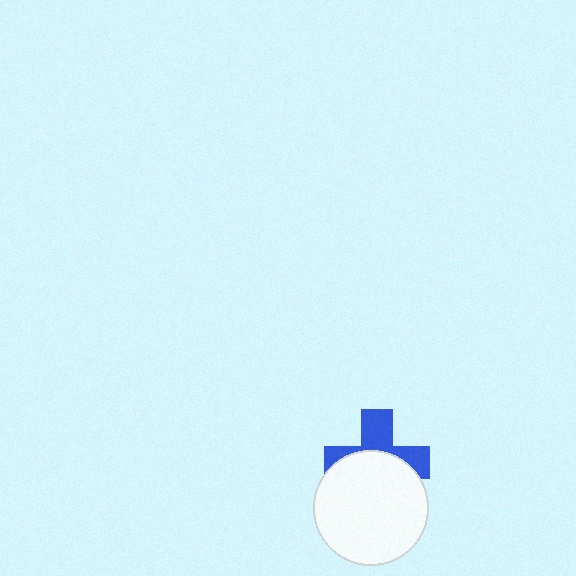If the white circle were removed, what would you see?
You would see the complete blue cross.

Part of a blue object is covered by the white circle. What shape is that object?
It is a cross.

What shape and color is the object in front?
The object in front is a white circle.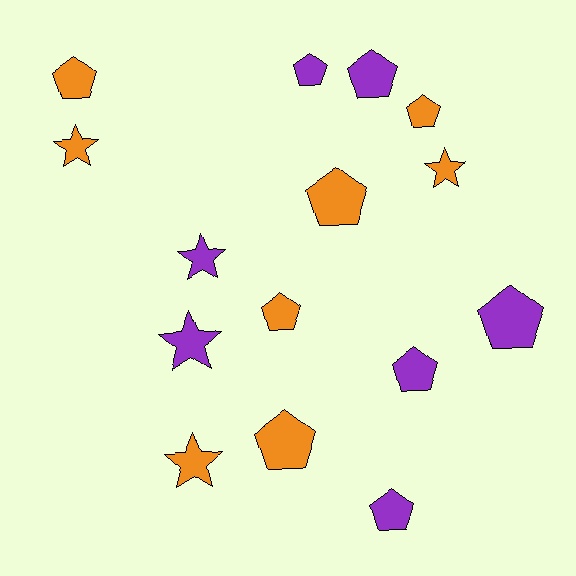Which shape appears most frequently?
Pentagon, with 10 objects.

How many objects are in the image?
There are 15 objects.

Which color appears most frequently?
Orange, with 8 objects.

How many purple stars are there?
There are 2 purple stars.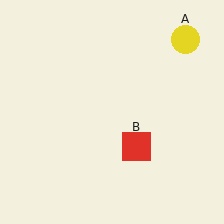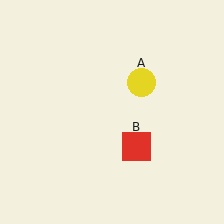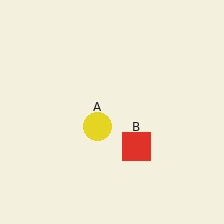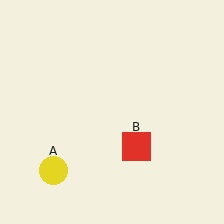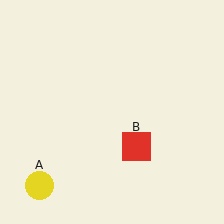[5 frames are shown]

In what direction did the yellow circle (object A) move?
The yellow circle (object A) moved down and to the left.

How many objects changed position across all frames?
1 object changed position: yellow circle (object A).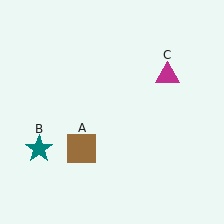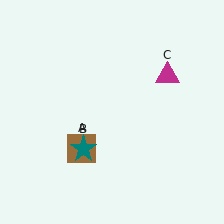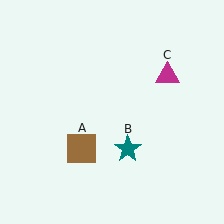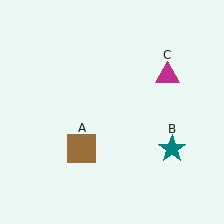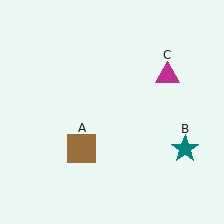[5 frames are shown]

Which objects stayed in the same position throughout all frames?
Brown square (object A) and magenta triangle (object C) remained stationary.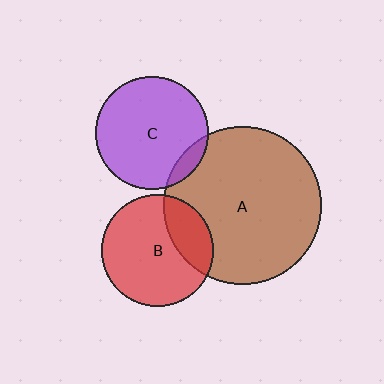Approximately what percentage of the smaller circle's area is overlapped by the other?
Approximately 25%.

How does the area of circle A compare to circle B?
Approximately 2.0 times.